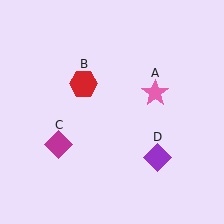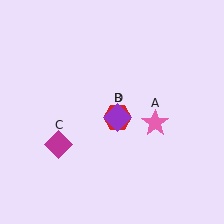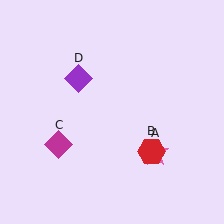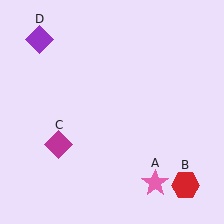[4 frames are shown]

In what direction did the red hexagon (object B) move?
The red hexagon (object B) moved down and to the right.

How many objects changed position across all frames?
3 objects changed position: pink star (object A), red hexagon (object B), purple diamond (object D).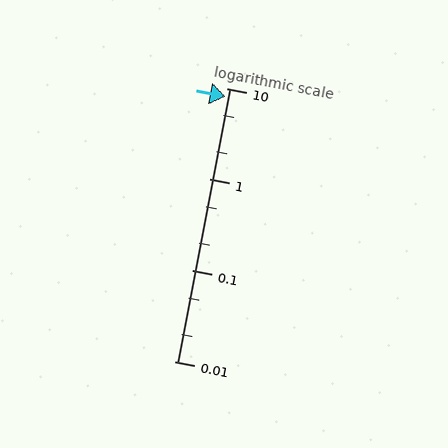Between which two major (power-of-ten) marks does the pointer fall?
The pointer is between 1 and 10.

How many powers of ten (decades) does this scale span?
The scale spans 3 decades, from 0.01 to 10.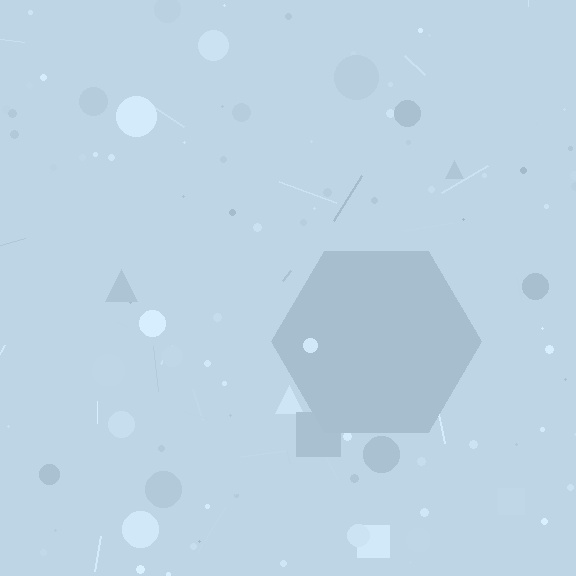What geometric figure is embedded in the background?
A hexagon is embedded in the background.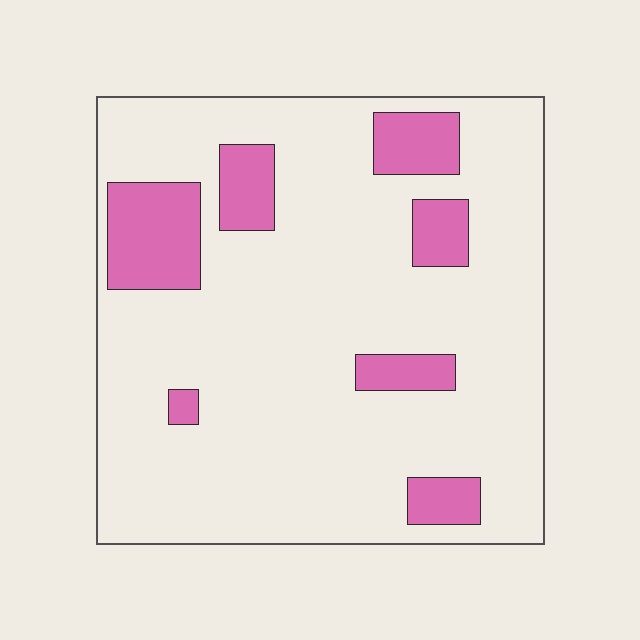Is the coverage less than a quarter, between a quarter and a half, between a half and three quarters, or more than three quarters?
Less than a quarter.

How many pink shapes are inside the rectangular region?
7.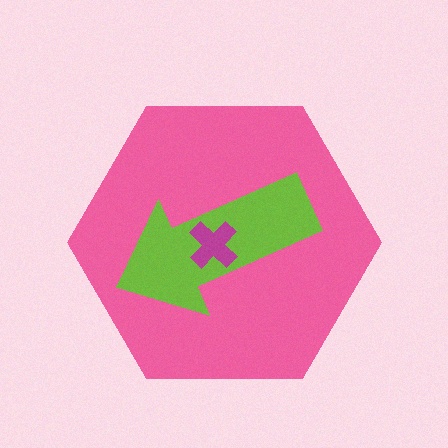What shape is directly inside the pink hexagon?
The lime arrow.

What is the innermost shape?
The magenta cross.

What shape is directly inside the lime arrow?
The magenta cross.